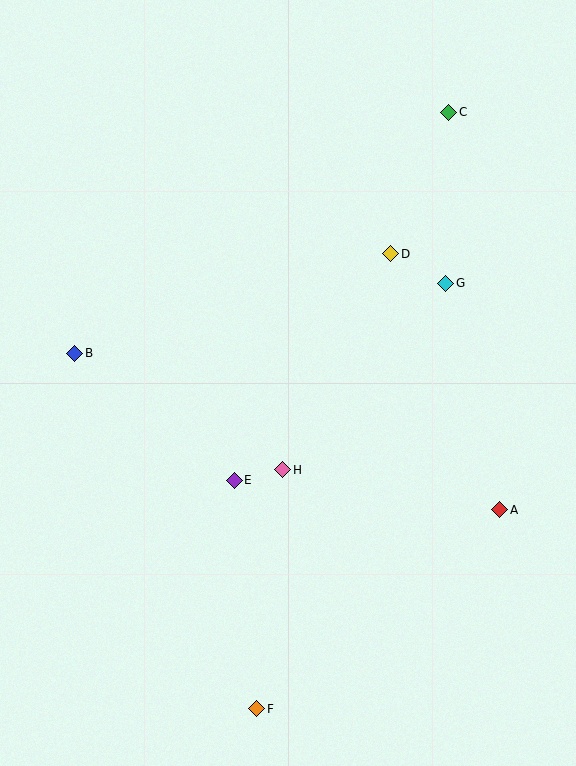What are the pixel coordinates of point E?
Point E is at (234, 480).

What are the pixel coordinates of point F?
Point F is at (257, 709).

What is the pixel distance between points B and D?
The distance between B and D is 331 pixels.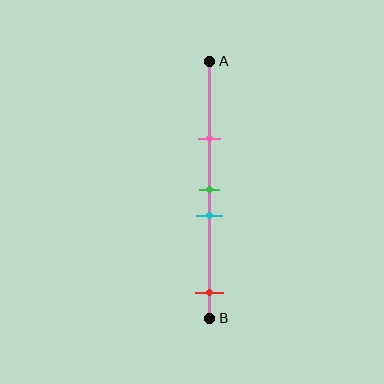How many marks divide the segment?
There are 4 marks dividing the segment.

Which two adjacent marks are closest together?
The green and cyan marks are the closest adjacent pair.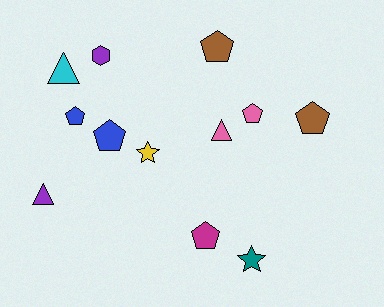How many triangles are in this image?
There are 3 triangles.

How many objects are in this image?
There are 12 objects.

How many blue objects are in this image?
There are 2 blue objects.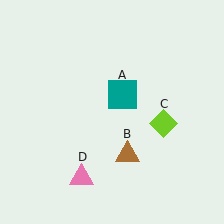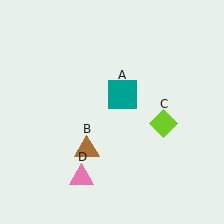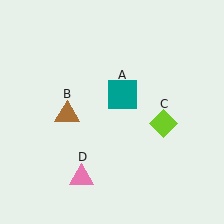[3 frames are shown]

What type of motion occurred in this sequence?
The brown triangle (object B) rotated clockwise around the center of the scene.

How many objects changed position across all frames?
1 object changed position: brown triangle (object B).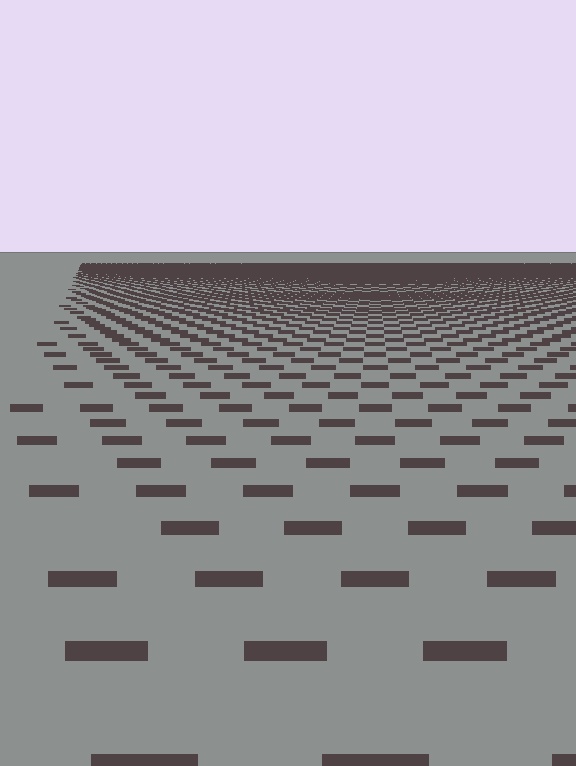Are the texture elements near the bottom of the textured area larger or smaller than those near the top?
Larger. Near the bottom, elements are closer to the viewer and appear at a bigger on-screen size.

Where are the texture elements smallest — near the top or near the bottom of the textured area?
Near the top.